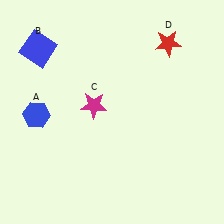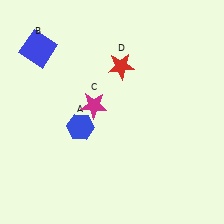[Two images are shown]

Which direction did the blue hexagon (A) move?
The blue hexagon (A) moved right.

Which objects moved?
The objects that moved are: the blue hexagon (A), the red star (D).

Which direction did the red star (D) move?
The red star (D) moved left.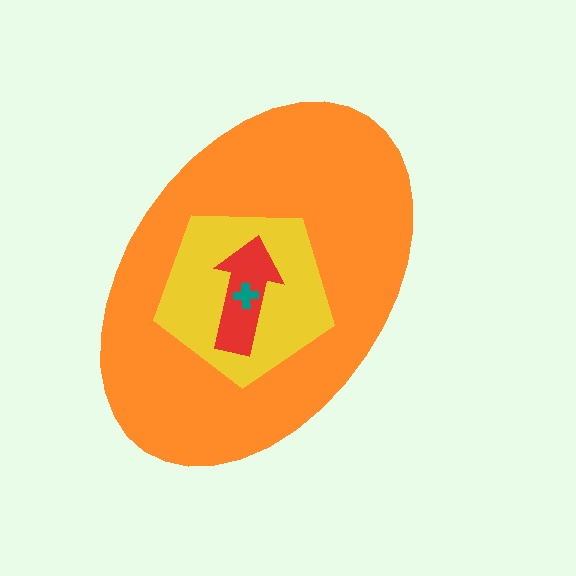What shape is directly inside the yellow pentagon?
The red arrow.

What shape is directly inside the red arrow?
The teal cross.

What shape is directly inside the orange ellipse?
The yellow pentagon.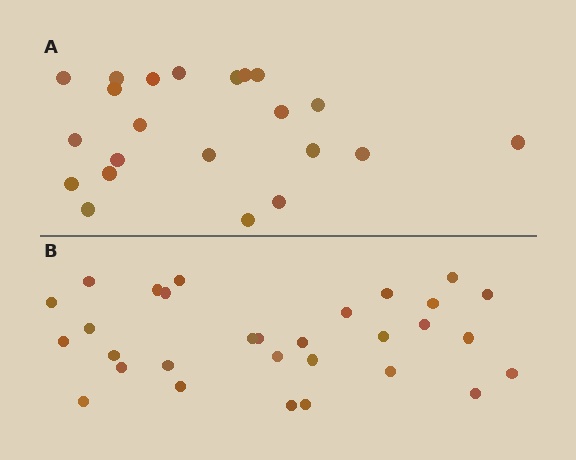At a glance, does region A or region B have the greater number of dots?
Region B (the bottom region) has more dots.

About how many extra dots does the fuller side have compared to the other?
Region B has roughly 8 or so more dots than region A.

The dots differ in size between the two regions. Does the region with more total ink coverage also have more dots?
No. Region A has more total ink coverage because its dots are larger, but region B actually contains more individual dots. Total area can be misleading — the number of items is what matters here.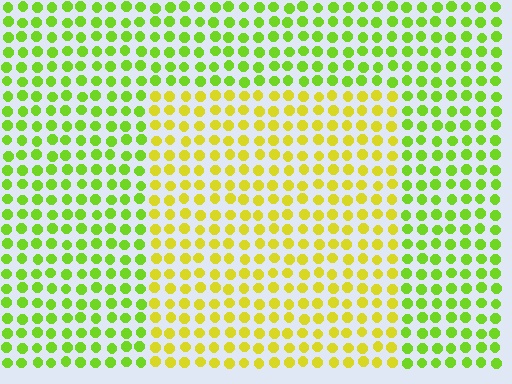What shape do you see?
I see a rectangle.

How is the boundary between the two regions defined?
The boundary is defined purely by a slight shift in hue (about 35 degrees). Spacing, size, and orientation are identical on both sides.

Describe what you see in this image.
The image is filled with small lime elements in a uniform arrangement. A rectangle-shaped region is visible where the elements are tinted to a slightly different hue, forming a subtle color boundary.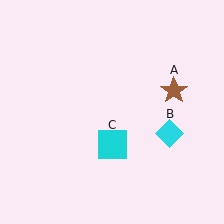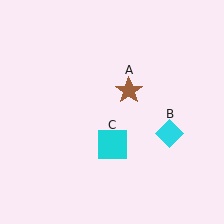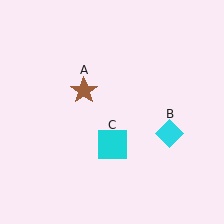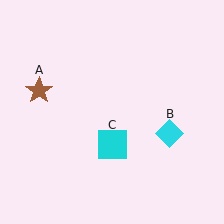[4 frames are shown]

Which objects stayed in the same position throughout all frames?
Cyan diamond (object B) and cyan square (object C) remained stationary.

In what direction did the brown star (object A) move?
The brown star (object A) moved left.